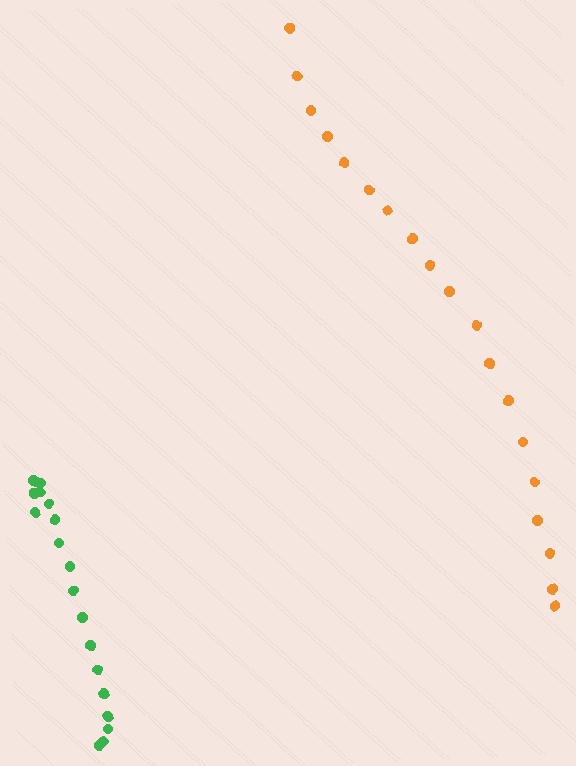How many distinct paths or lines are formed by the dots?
There are 2 distinct paths.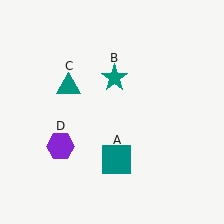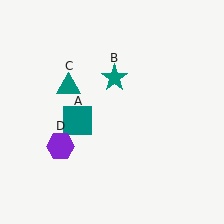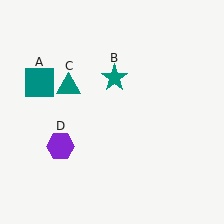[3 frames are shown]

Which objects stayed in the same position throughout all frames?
Teal star (object B) and teal triangle (object C) and purple hexagon (object D) remained stationary.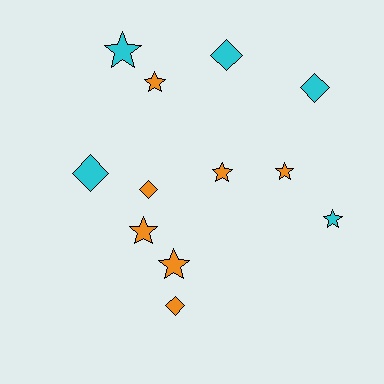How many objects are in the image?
There are 12 objects.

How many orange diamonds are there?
There are 2 orange diamonds.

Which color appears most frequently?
Orange, with 7 objects.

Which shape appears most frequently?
Star, with 7 objects.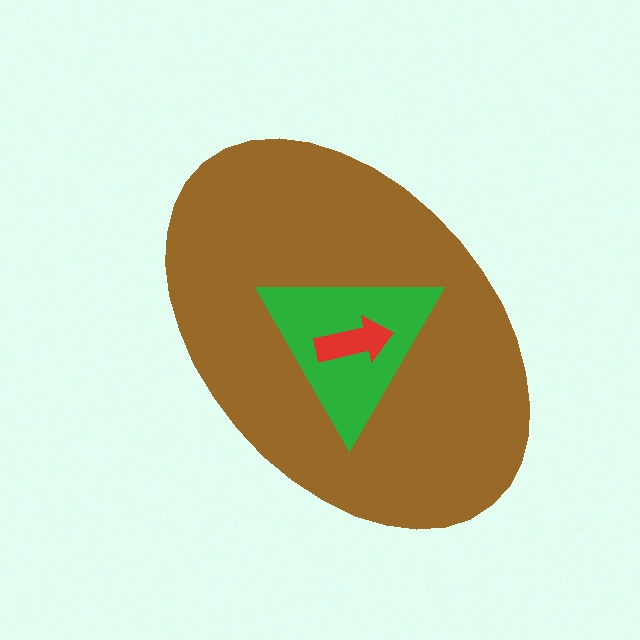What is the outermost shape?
The brown ellipse.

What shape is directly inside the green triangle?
The red arrow.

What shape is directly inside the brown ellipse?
The green triangle.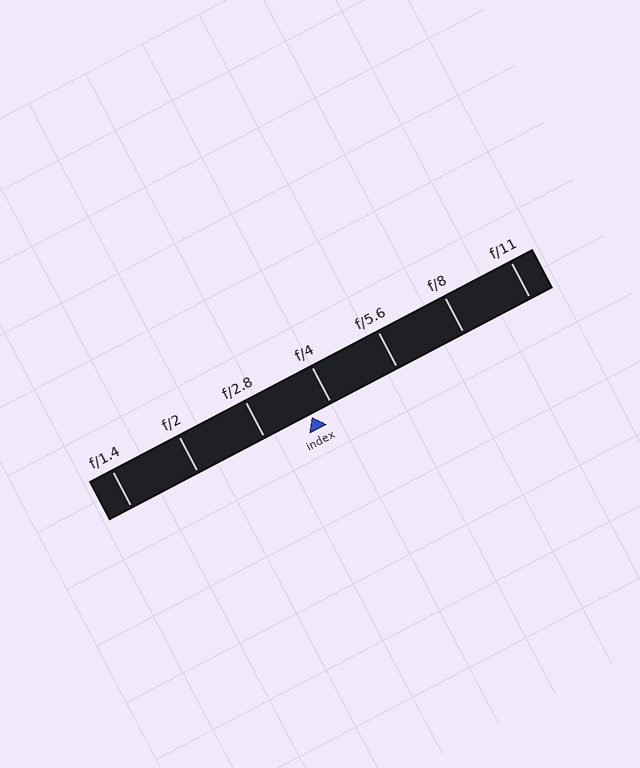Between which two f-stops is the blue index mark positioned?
The index mark is between f/2.8 and f/4.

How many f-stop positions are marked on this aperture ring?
There are 7 f-stop positions marked.